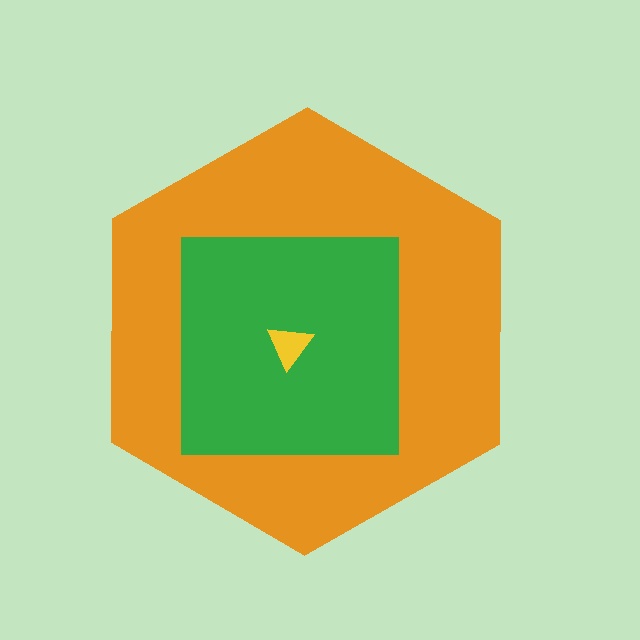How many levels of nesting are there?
3.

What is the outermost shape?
The orange hexagon.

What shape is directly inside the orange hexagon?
The green square.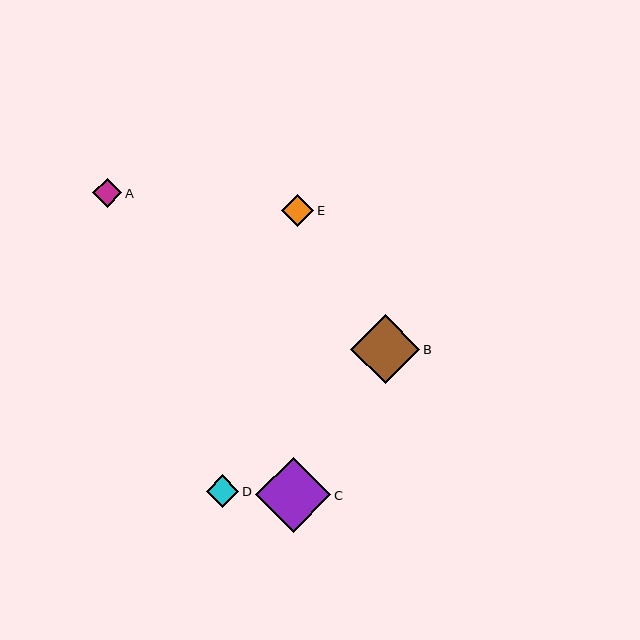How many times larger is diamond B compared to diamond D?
Diamond B is approximately 2.1 times the size of diamond D.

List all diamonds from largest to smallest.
From largest to smallest: C, B, D, E, A.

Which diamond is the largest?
Diamond C is the largest with a size of approximately 75 pixels.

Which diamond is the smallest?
Diamond A is the smallest with a size of approximately 29 pixels.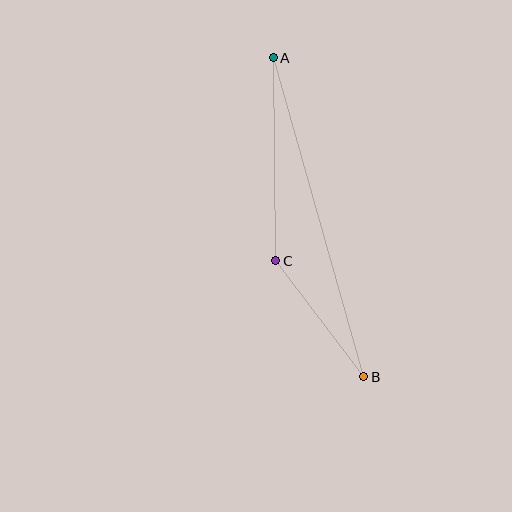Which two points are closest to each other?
Points B and C are closest to each other.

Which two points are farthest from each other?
Points A and B are farthest from each other.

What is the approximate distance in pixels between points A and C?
The distance between A and C is approximately 203 pixels.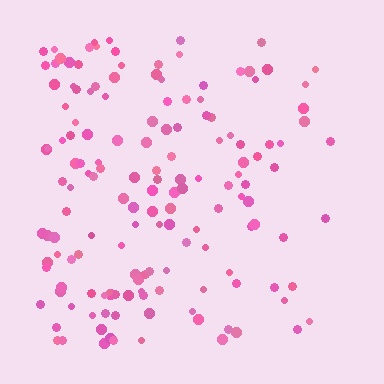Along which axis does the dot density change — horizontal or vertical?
Horizontal.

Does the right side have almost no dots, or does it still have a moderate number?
Still a moderate number, just noticeably fewer than the left.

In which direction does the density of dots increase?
From right to left, with the left side densest.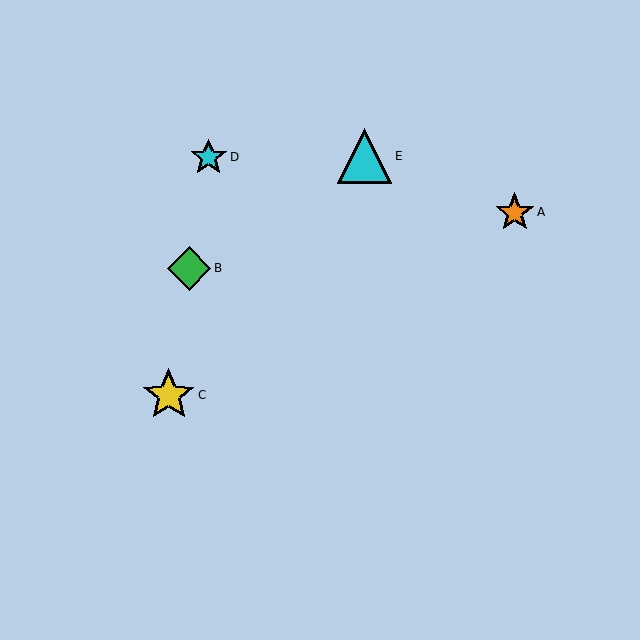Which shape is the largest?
The cyan triangle (labeled E) is the largest.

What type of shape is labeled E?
Shape E is a cyan triangle.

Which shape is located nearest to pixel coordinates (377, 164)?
The cyan triangle (labeled E) at (364, 156) is nearest to that location.